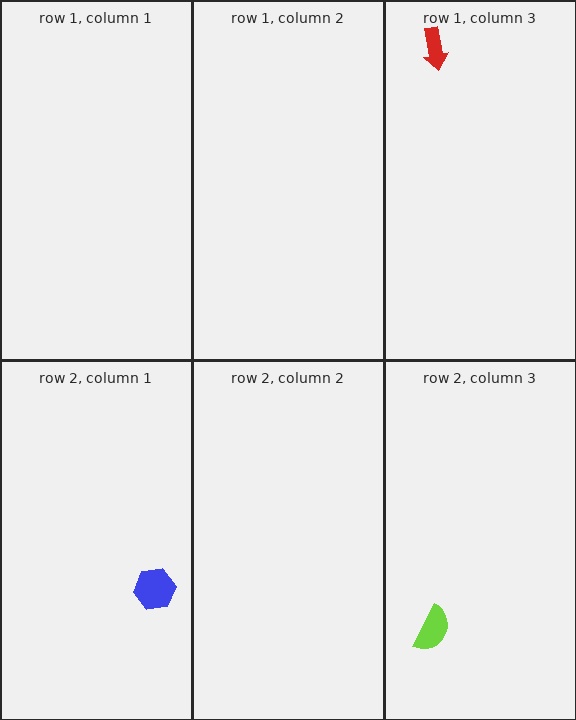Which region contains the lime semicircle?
The row 2, column 3 region.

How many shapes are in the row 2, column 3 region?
1.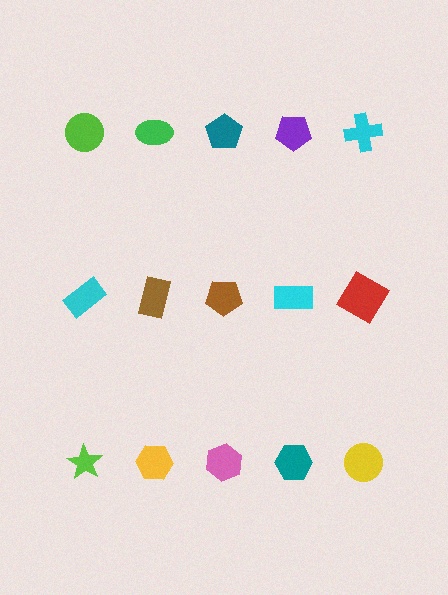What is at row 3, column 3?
A pink hexagon.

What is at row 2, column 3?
A brown pentagon.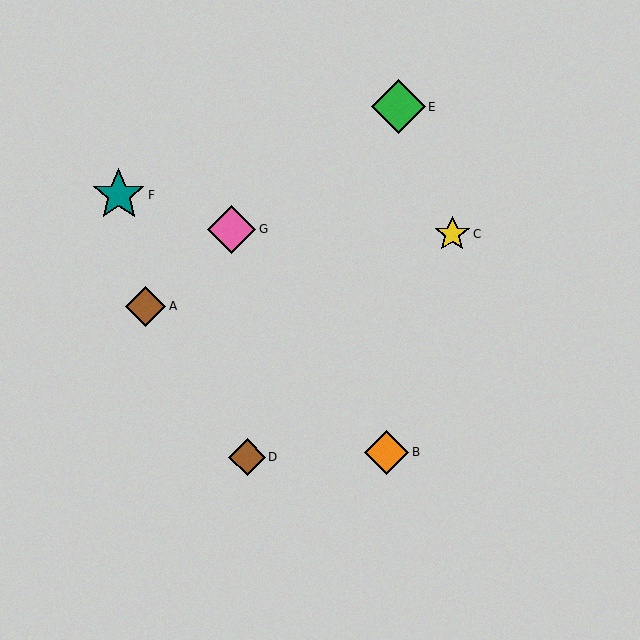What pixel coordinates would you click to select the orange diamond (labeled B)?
Click at (387, 452) to select the orange diamond B.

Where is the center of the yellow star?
The center of the yellow star is at (452, 234).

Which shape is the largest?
The green diamond (labeled E) is the largest.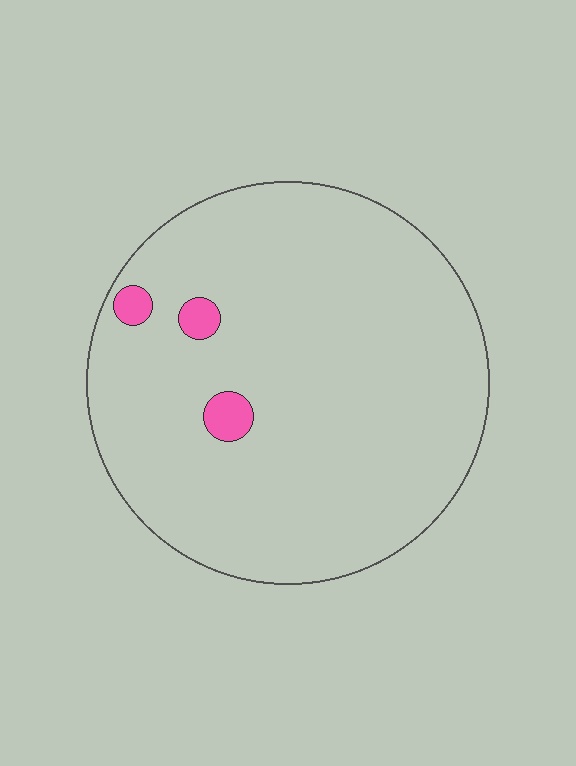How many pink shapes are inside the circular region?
3.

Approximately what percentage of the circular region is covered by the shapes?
Approximately 5%.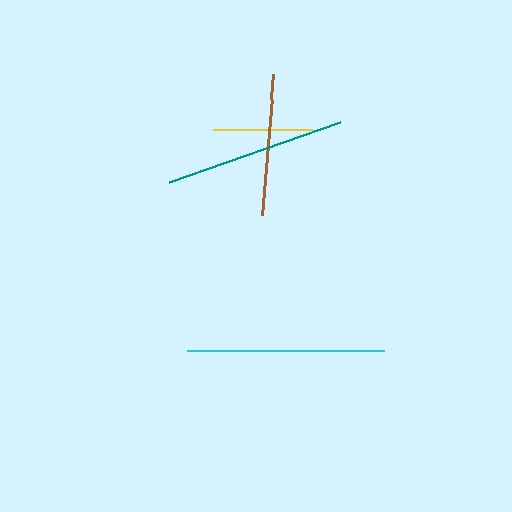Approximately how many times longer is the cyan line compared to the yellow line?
The cyan line is approximately 2.0 times the length of the yellow line.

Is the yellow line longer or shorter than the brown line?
The brown line is longer than the yellow line.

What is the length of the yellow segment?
The yellow segment is approximately 99 pixels long.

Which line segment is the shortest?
The yellow line is the shortest at approximately 99 pixels.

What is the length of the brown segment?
The brown segment is approximately 141 pixels long.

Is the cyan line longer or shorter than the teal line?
The cyan line is longer than the teal line.